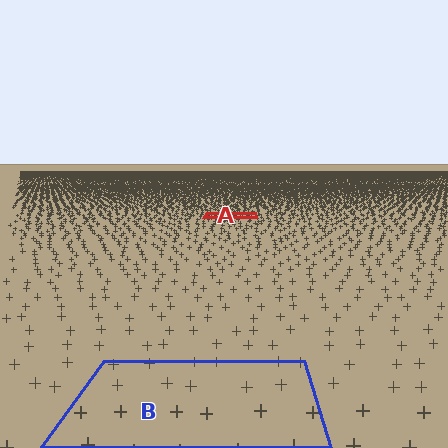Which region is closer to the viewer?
Region B is closer. The texture elements there are larger and more spread out.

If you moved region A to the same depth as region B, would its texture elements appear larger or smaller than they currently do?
They would appear larger. At a closer depth, the same texture elements are projected at a bigger on-screen size.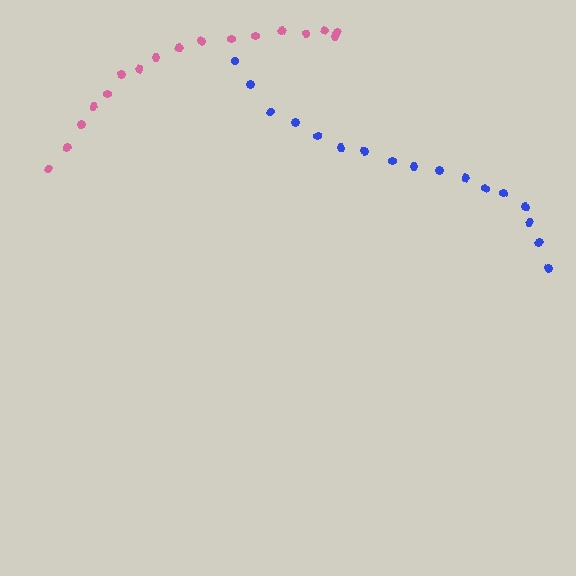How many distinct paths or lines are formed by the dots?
There are 2 distinct paths.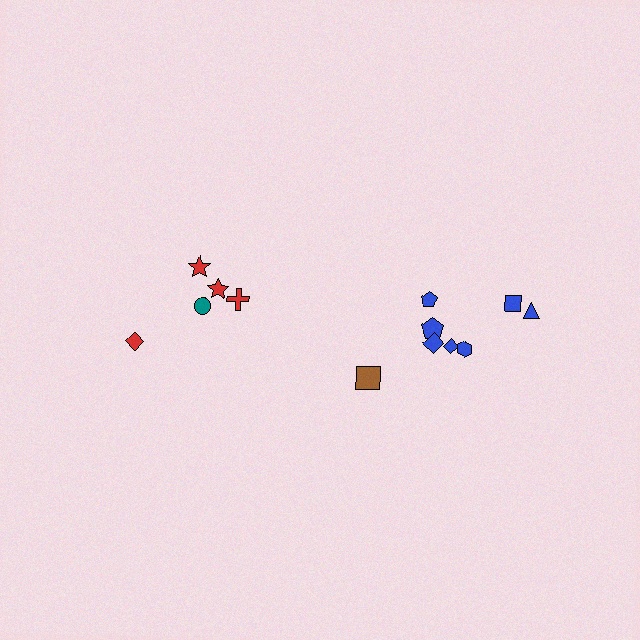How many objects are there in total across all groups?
There are 13 objects.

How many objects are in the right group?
There are 8 objects.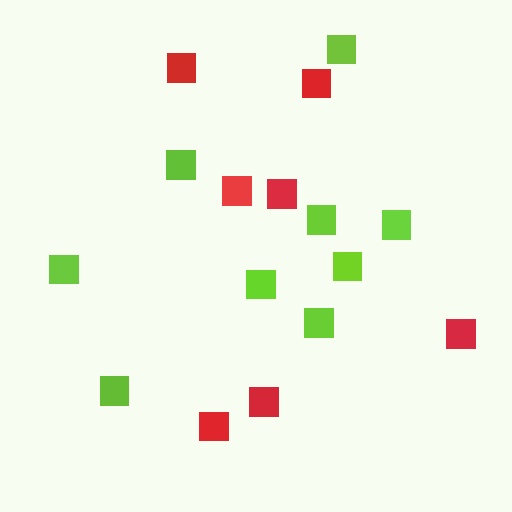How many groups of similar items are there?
There are 2 groups: one group of red squares (7) and one group of lime squares (9).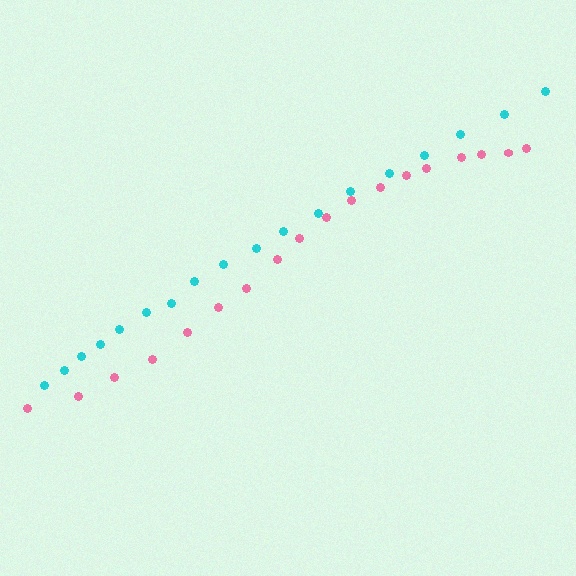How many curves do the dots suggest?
There are 2 distinct paths.